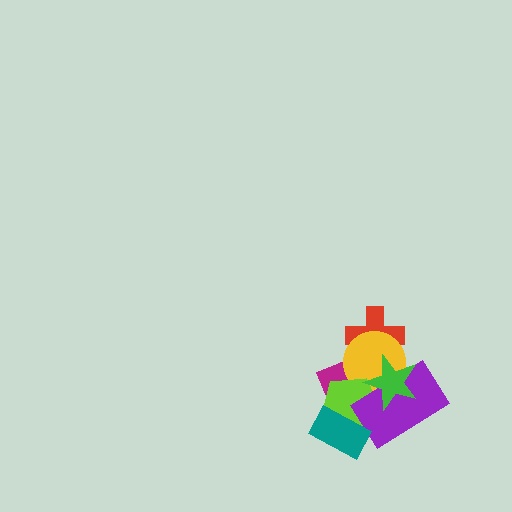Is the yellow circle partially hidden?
Yes, it is partially covered by another shape.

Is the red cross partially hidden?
Yes, it is partially covered by another shape.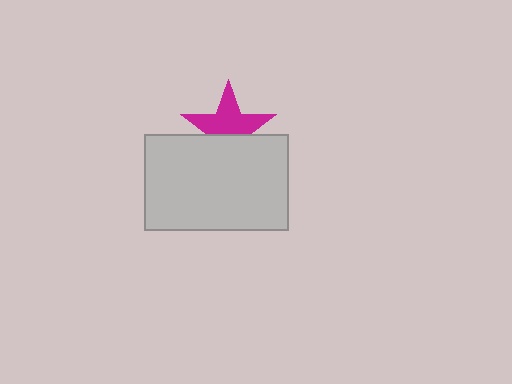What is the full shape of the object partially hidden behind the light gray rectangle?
The partially hidden object is a magenta star.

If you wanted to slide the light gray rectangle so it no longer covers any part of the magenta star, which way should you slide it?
Slide it down — that is the most direct way to separate the two shapes.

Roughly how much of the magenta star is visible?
About half of it is visible (roughly 61%).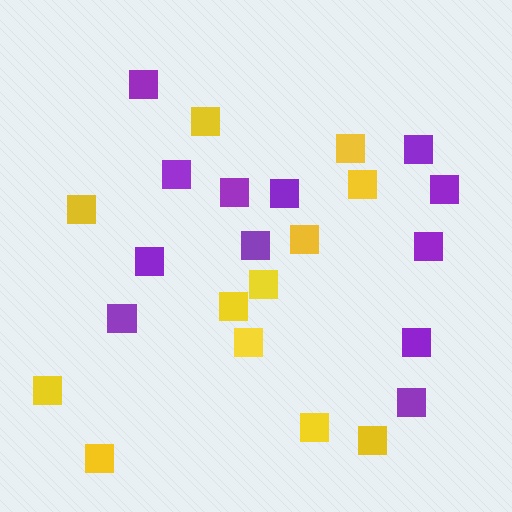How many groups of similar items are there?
There are 2 groups: one group of purple squares (12) and one group of yellow squares (12).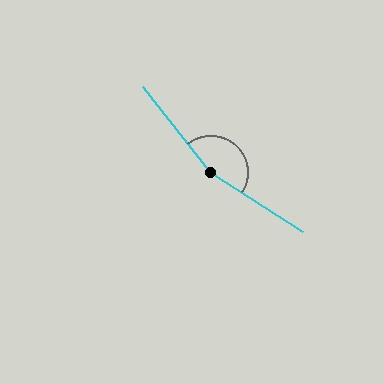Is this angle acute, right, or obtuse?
It is obtuse.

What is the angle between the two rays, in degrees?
Approximately 161 degrees.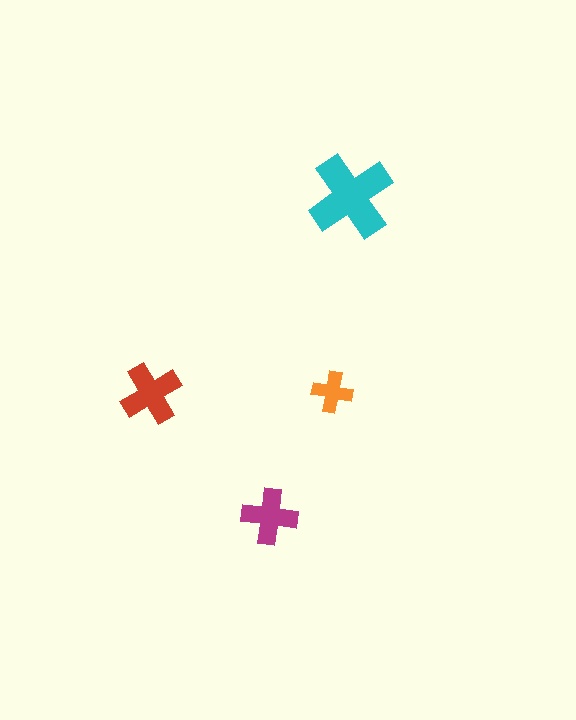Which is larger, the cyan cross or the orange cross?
The cyan one.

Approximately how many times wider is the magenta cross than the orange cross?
About 1.5 times wider.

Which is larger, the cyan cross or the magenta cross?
The cyan one.